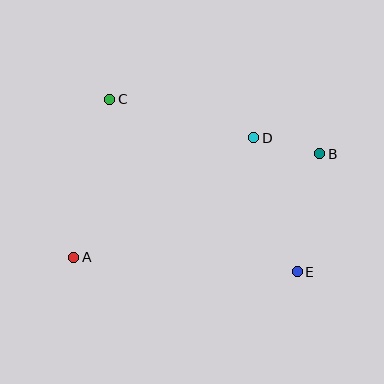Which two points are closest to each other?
Points B and D are closest to each other.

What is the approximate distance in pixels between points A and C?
The distance between A and C is approximately 162 pixels.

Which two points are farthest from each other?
Points A and B are farthest from each other.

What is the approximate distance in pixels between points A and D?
The distance between A and D is approximately 216 pixels.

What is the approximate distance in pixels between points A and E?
The distance between A and E is approximately 224 pixels.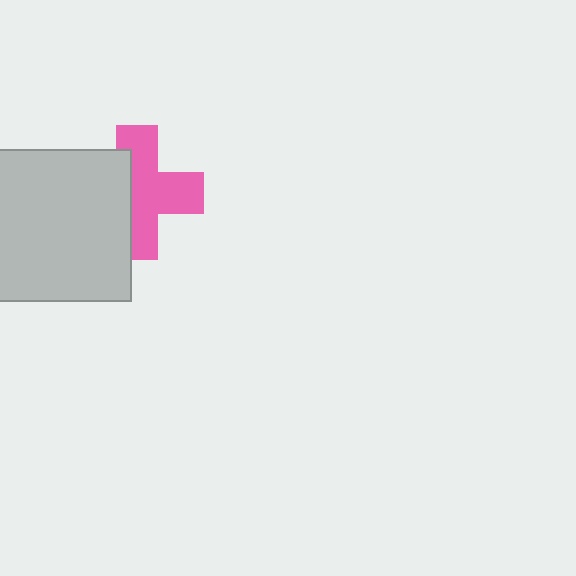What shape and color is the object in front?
The object in front is a light gray square.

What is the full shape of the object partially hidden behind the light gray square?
The partially hidden object is a pink cross.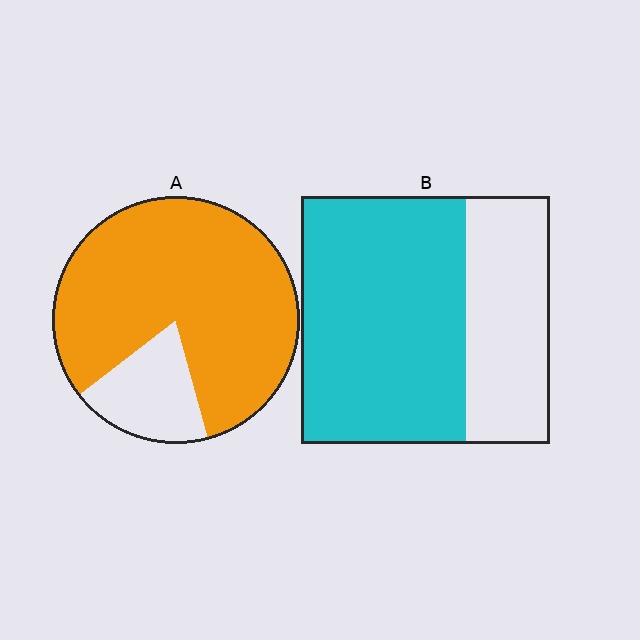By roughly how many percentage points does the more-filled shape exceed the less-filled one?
By roughly 15 percentage points (A over B).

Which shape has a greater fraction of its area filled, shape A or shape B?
Shape A.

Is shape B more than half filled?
Yes.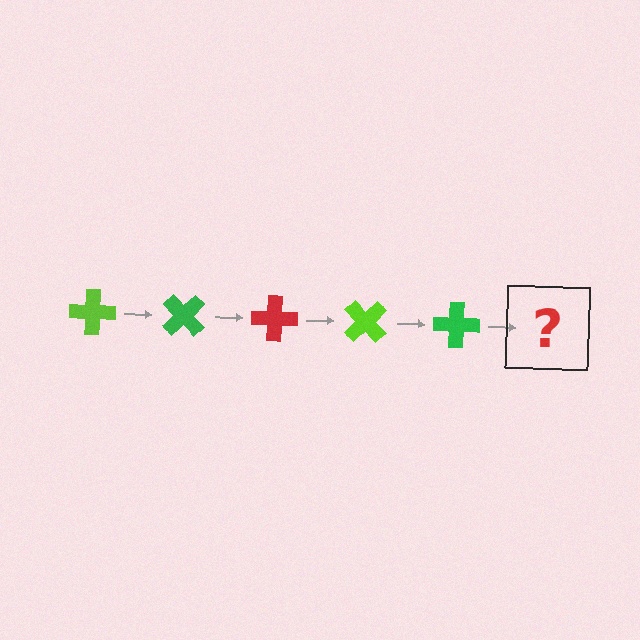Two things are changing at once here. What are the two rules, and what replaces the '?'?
The two rules are that it rotates 45 degrees each step and the color cycles through lime, green, and red. The '?' should be a red cross, rotated 225 degrees from the start.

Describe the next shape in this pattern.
It should be a red cross, rotated 225 degrees from the start.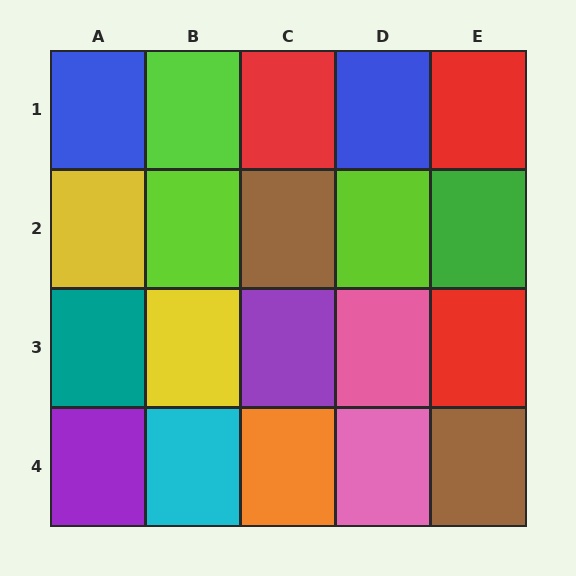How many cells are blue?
2 cells are blue.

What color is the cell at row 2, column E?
Green.